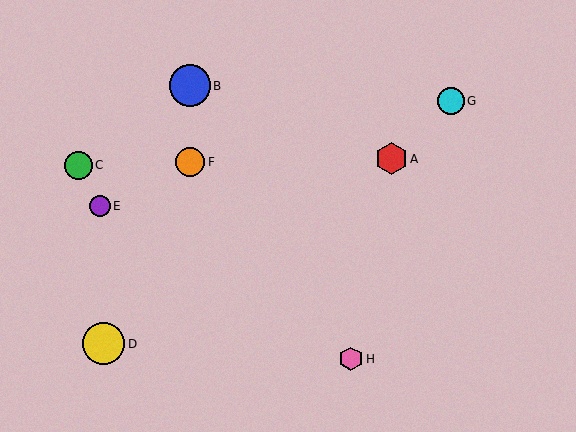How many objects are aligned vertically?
2 objects (B, F) are aligned vertically.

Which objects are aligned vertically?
Objects B, F are aligned vertically.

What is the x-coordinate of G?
Object G is at x≈451.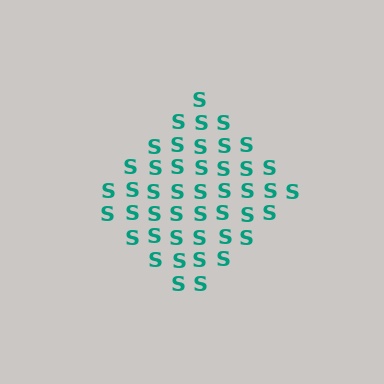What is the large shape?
The large shape is a diamond.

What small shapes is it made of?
It is made of small letter S's.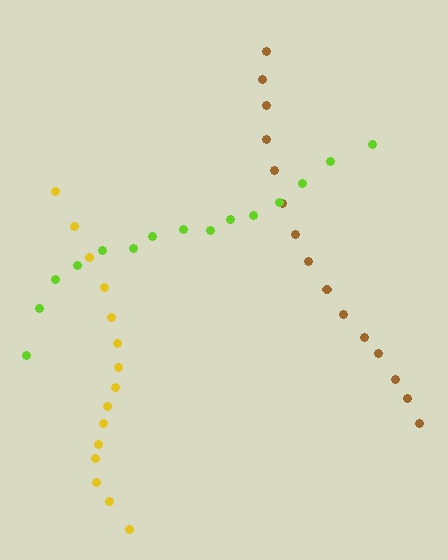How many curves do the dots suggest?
There are 3 distinct paths.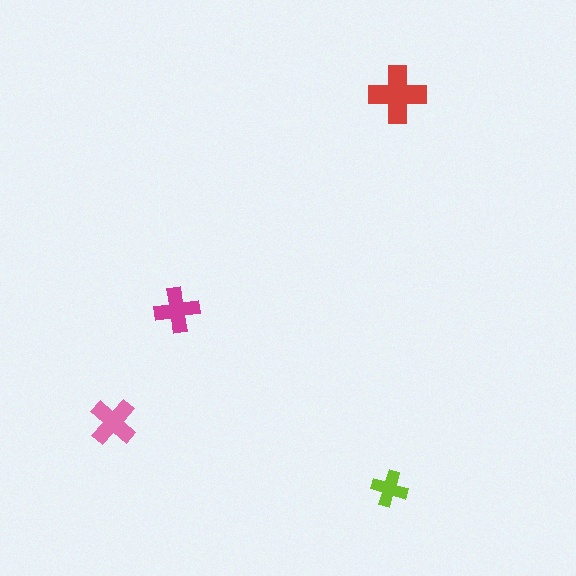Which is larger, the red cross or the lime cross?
The red one.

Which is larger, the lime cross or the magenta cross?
The magenta one.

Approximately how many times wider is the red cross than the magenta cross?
About 1.5 times wider.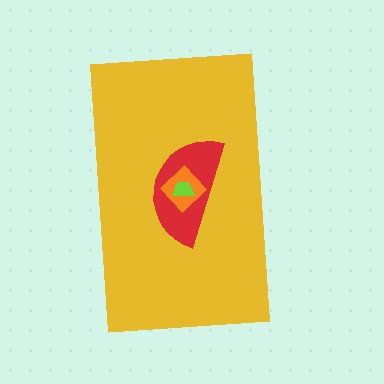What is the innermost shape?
The lime trapezoid.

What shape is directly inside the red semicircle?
The orange diamond.